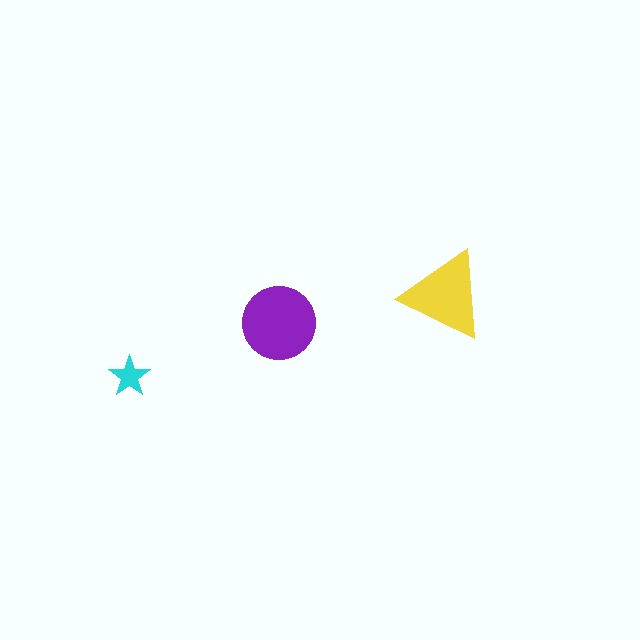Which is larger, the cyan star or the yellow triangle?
The yellow triangle.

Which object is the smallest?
The cyan star.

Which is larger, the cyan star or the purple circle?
The purple circle.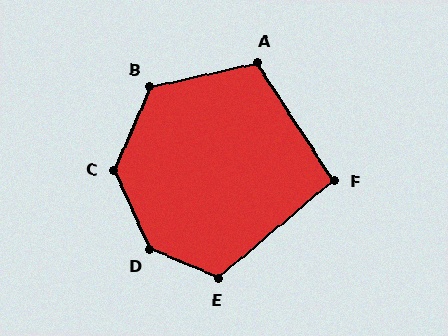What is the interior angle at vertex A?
Approximately 111 degrees (obtuse).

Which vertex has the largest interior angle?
D, at approximately 137 degrees.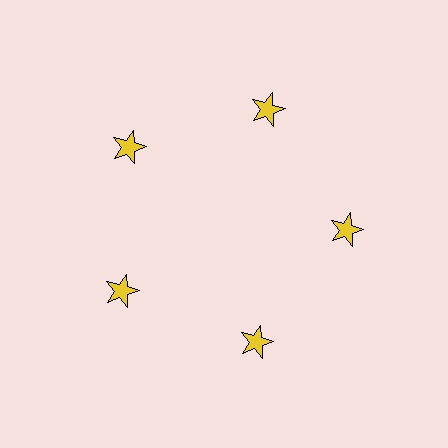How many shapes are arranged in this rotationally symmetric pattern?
There are 5 shapes, arranged in 5 groups of 1.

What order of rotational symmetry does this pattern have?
This pattern has 5-fold rotational symmetry.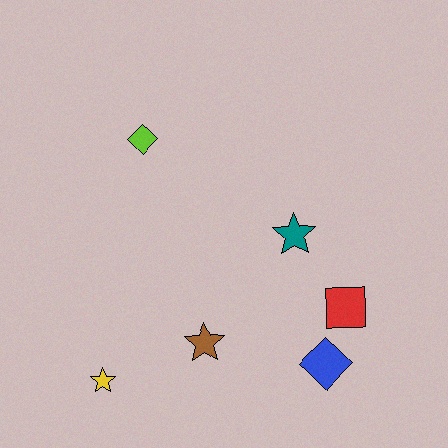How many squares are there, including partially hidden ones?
There is 1 square.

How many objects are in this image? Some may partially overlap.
There are 6 objects.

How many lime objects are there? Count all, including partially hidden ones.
There is 1 lime object.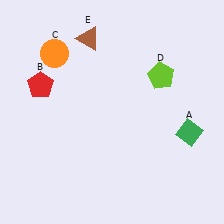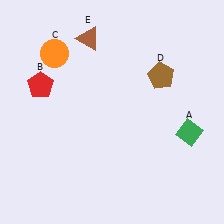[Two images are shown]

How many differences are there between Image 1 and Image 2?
There is 1 difference between the two images.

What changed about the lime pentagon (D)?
In Image 1, D is lime. In Image 2, it changed to brown.